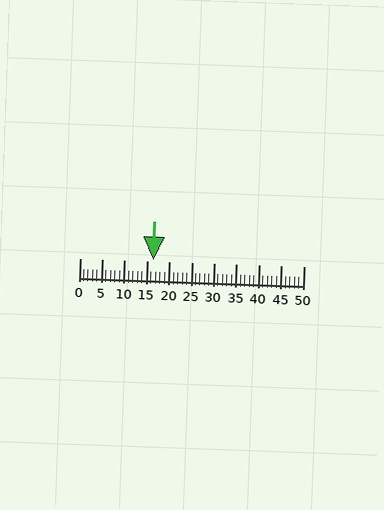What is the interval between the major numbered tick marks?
The major tick marks are spaced 5 units apart.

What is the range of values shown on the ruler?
The ruler shows values from 0 to 50.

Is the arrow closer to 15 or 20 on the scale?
The arrow is closer to 15.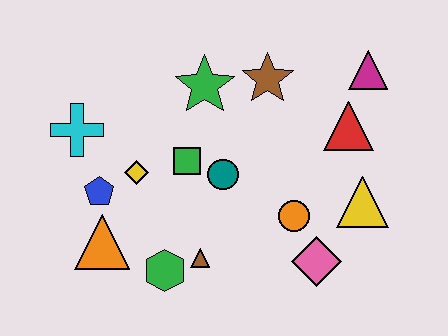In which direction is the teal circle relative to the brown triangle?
The teal circle is above the brown triangle.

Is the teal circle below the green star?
Yes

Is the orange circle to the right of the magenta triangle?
No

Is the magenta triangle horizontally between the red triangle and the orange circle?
No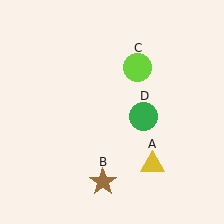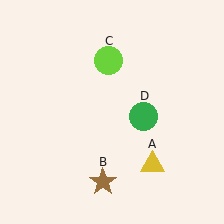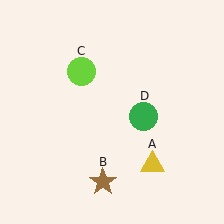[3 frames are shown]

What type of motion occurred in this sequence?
The lime circle (object C) rotated counterclockwise around the center of the scene.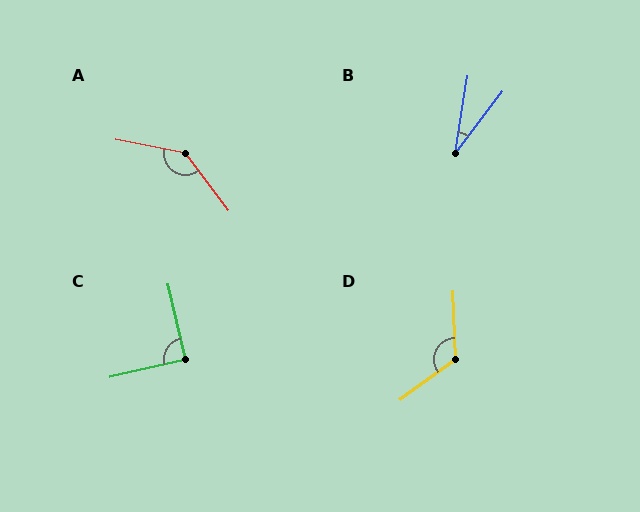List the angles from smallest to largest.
B (28°), C (90°), D (124°), A (138°).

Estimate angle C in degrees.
Approximately 90 degrees.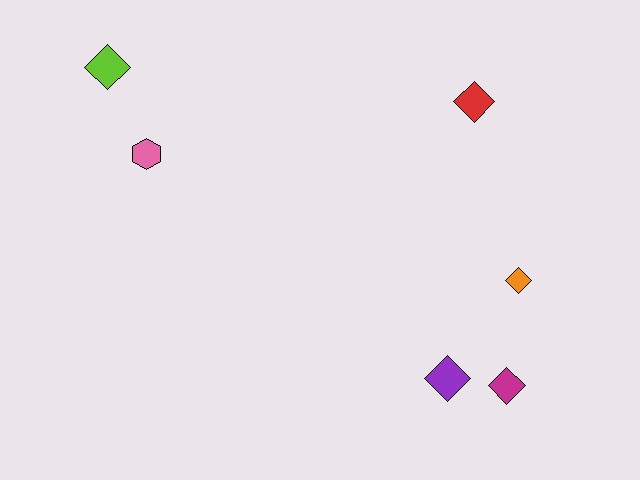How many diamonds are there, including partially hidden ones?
There are 5 diamonds.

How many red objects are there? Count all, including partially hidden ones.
There is 1 red object.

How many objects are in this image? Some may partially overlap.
There are 6 objects.